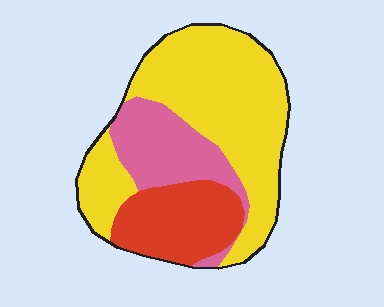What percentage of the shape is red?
Red takes up about one fifth (1/5) of the shape.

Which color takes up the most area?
Yellow, at roughly 55%.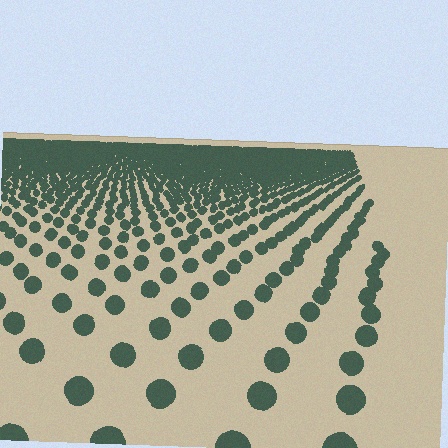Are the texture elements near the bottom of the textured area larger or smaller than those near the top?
Larger. Near the bottom, elements are closer to the viewer and appear at a bigger on-screen size.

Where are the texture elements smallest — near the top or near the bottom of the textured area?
Near the top.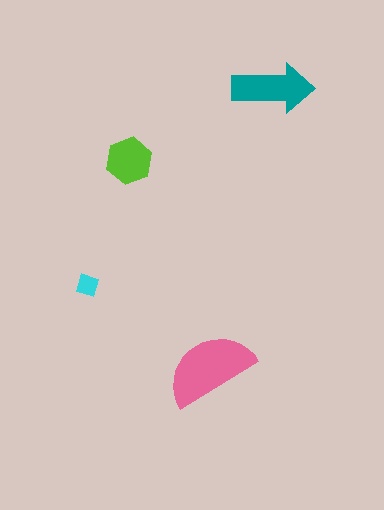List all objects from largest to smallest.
The pink semicircle, the teal arrow, the lime hexagon, the cyan diamond.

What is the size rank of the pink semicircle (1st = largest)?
1st.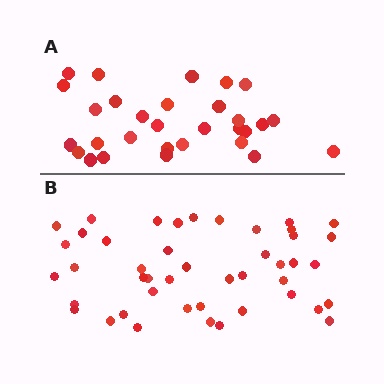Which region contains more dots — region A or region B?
Region B (the bottom region) has more dots.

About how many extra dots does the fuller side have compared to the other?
Region B has approximately 15 more dots than region A.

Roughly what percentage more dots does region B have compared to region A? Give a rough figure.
About 50% more.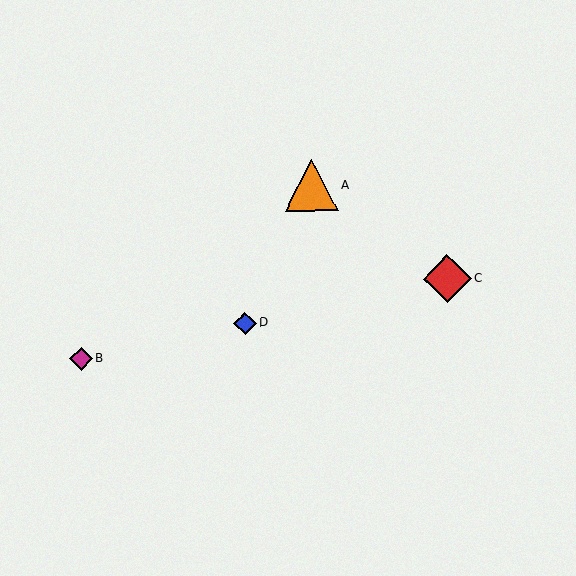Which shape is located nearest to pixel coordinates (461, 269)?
The red diamond (labeled C) at (447, 279) is nearest to that location.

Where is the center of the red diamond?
The center of the red diamond is at (447, 279).